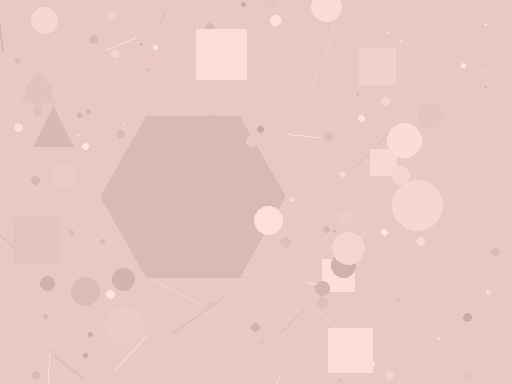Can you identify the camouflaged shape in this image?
The camouflaged shape is a hexagon.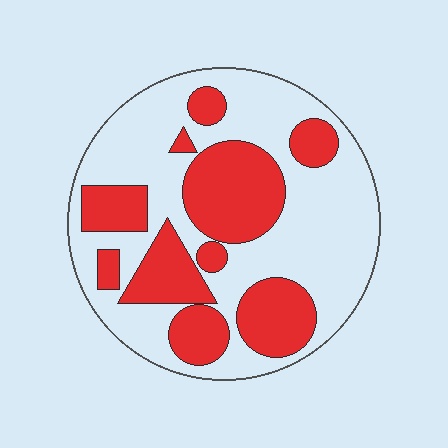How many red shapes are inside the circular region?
10.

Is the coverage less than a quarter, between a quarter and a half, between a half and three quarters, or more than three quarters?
Between a quarter and a half.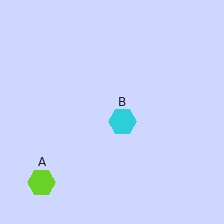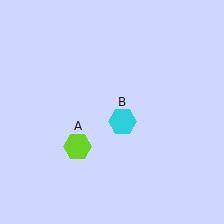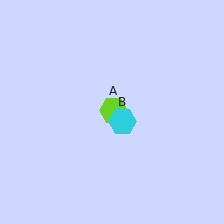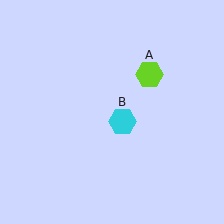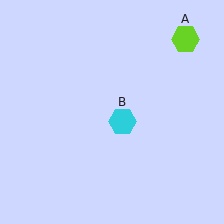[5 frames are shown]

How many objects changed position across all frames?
1 object changed position: lime hexagon (object A).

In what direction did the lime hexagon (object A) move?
The lime hexagon (object A) moved up and to the right.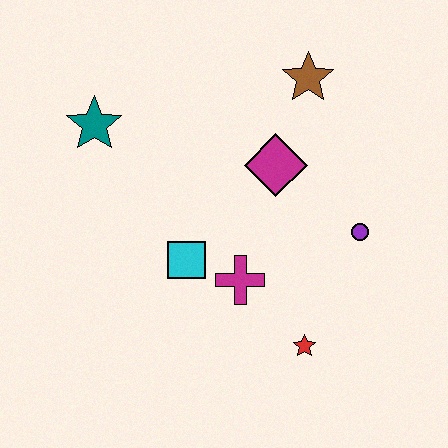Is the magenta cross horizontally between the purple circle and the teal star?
Yes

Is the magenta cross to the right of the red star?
No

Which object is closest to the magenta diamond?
The brown star is closest to the magenta diamond.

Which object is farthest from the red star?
The teal star is farthest from the red star.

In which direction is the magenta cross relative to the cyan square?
The magenta cross is to the right of the cyan square.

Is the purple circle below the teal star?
Yes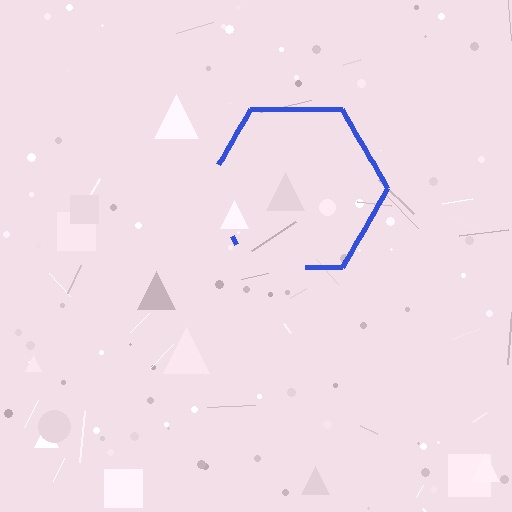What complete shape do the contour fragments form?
The contour fragments form a hexagon.